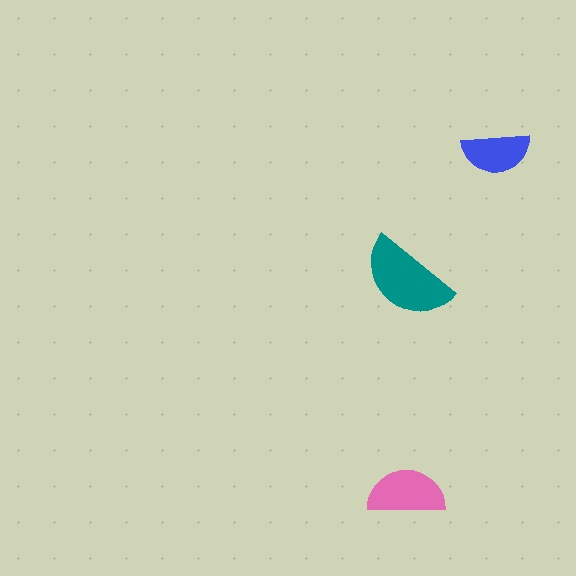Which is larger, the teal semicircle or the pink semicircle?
The teal one.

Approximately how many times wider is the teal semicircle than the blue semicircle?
About 1.5 times wider.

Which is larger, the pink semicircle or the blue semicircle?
The pink one.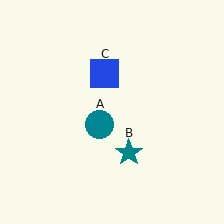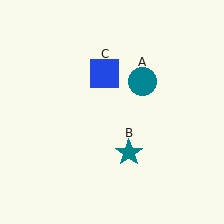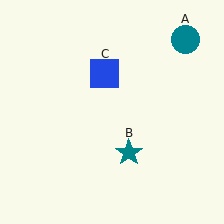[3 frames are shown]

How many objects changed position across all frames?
1 object changed position: teal circle (object A).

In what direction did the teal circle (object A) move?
The teal circle (object A) moved up and to the right.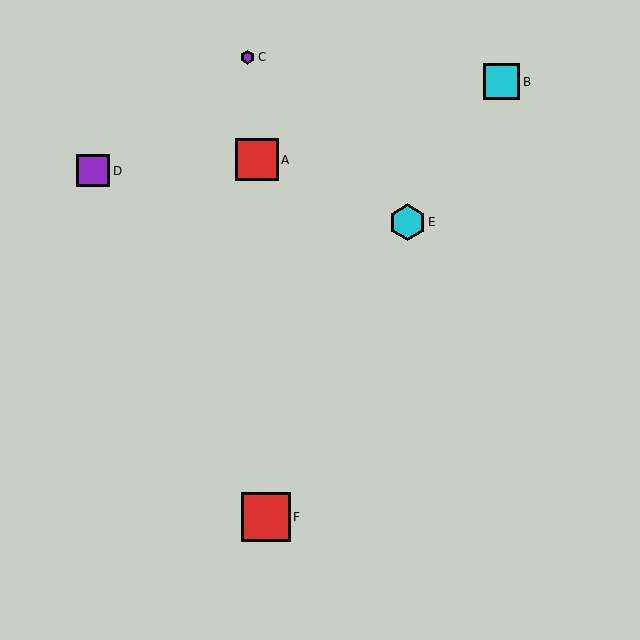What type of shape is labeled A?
Shape A is a red square.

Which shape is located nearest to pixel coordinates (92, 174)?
The purple square (labeled D) at (93, 171) is nearest to that location.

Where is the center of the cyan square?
The center of the cyan square is at (502, 82).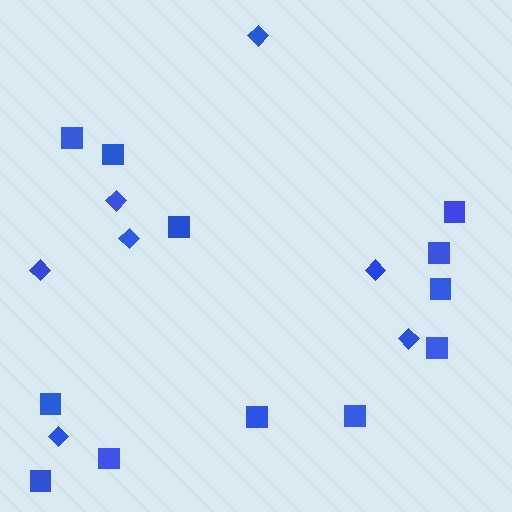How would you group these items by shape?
There are 2 groups: one group of squares (12) and one group of diamonds (7).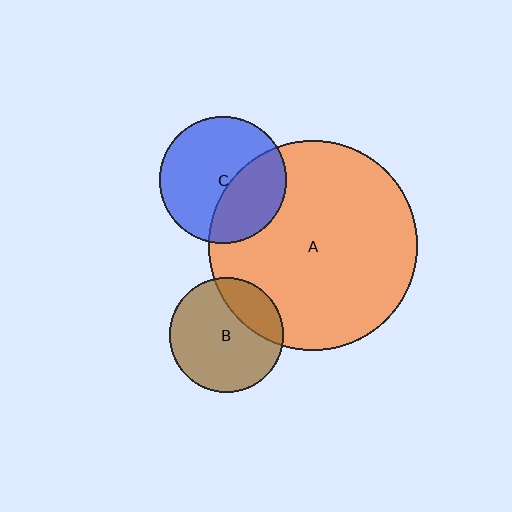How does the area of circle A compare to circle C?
Approximately 2.7 times.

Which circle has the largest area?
Circle A (orange).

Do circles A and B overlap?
Yes.